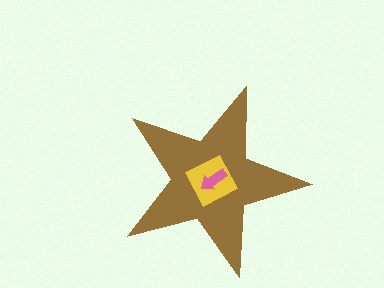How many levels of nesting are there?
3.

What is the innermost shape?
The pink arrow.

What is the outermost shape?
The brown star.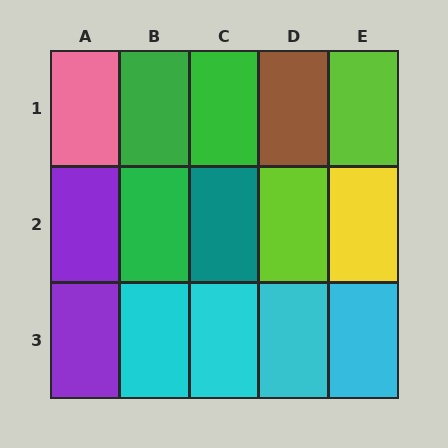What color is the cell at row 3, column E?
Cyan.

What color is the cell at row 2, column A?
Purple.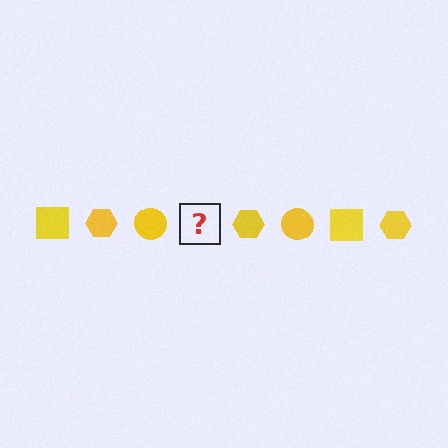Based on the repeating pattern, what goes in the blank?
The blank should be a yellow square.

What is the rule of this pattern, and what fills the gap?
The rule is that the pattern cycles through square, hexagon, circle shapes in yellow. The gap should be filled with a yellow square.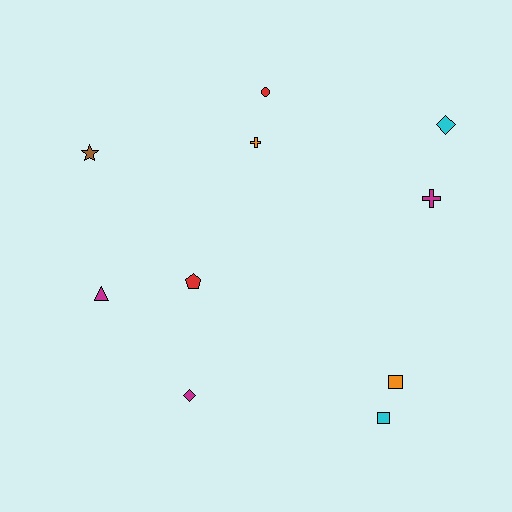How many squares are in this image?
There are 2 squares.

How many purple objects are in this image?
There are no purple objects.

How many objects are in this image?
There are 10 objects.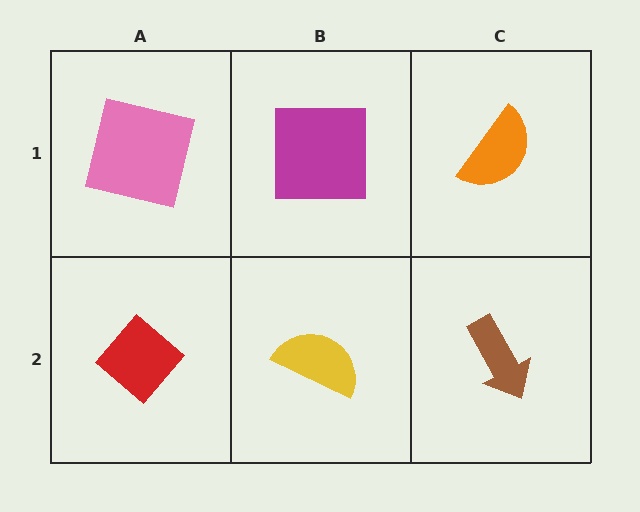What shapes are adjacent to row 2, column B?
A magenta square (row 1, column B), a red diamond (row 2, column A), a brown arrow (row 2, column C).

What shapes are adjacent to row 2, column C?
An orange semicircle (row 1, column C), a yellow semicircle (row 2, column B).